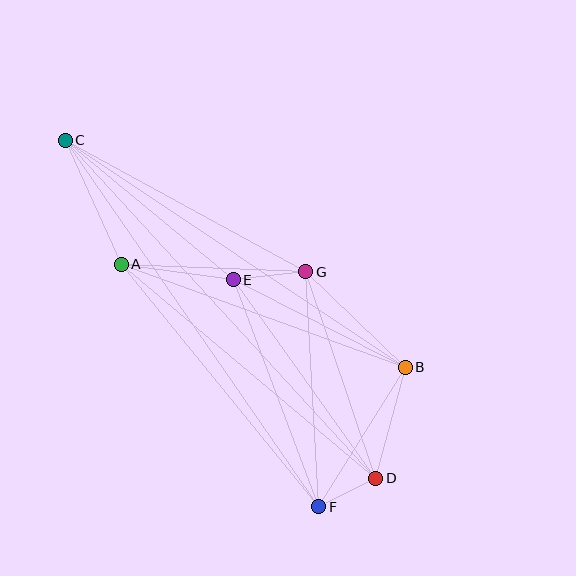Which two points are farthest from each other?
Points C and D are farthest from each other.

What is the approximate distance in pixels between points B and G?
The distance between B and G is approximately 138 pixels.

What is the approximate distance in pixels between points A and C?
The distance between A and C is approximately 136 pixels.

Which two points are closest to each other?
Points D and F are closest to each other.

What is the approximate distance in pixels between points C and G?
The distance between C and G is approximately 274 pixels.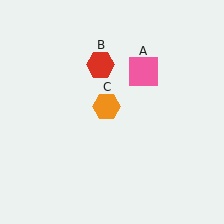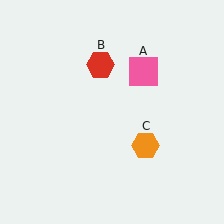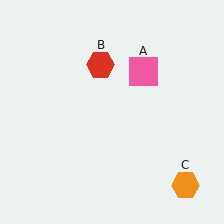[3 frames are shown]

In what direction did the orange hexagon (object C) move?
The orange hexagon (object C) moved down and to the right.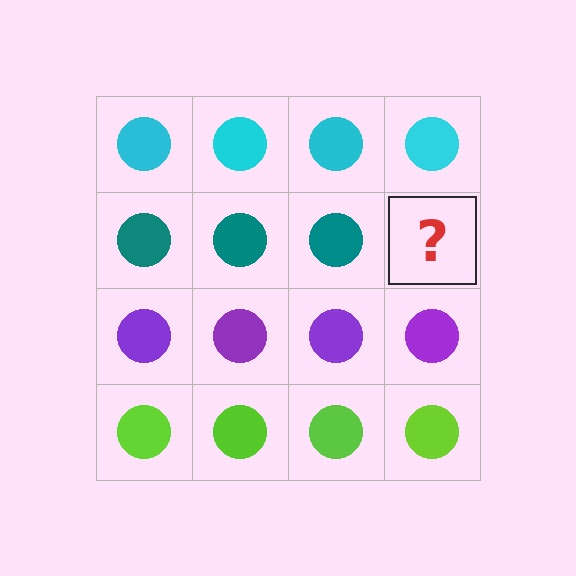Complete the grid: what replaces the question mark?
The question mark should be replaced with a teal circle.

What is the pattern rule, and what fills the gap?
The rule is that each row has a consistent color. The gap should be filled with a teal circle.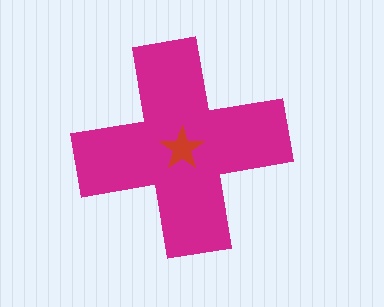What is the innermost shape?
The red star.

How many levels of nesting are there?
2.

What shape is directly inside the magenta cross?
The red star.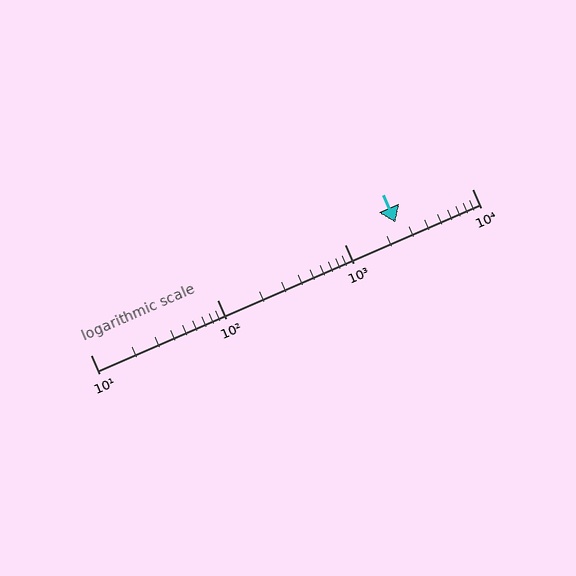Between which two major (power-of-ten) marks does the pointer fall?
The pointer is between 1000 and 10000.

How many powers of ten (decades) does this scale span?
The scale spans 3 decades, from 10 to 10000.